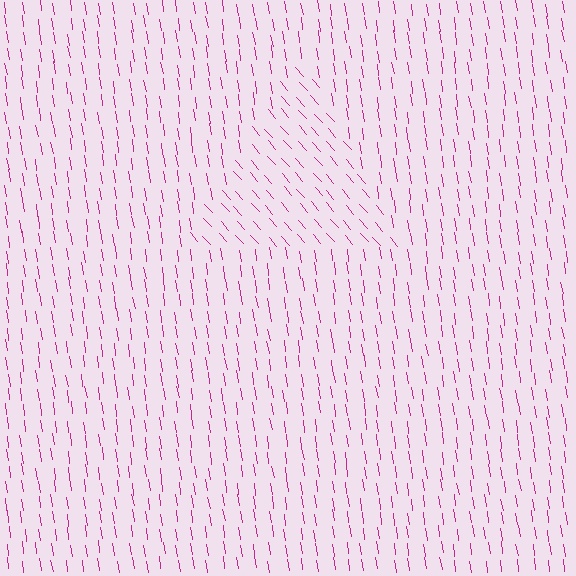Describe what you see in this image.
The image is filled with small magenta line segments. A triangle region in the image has lines oriented differently from the surrounding lines, creating a visible texture boundary.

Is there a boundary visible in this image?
Yes, there is a texture boundary formed by a change in line orientation.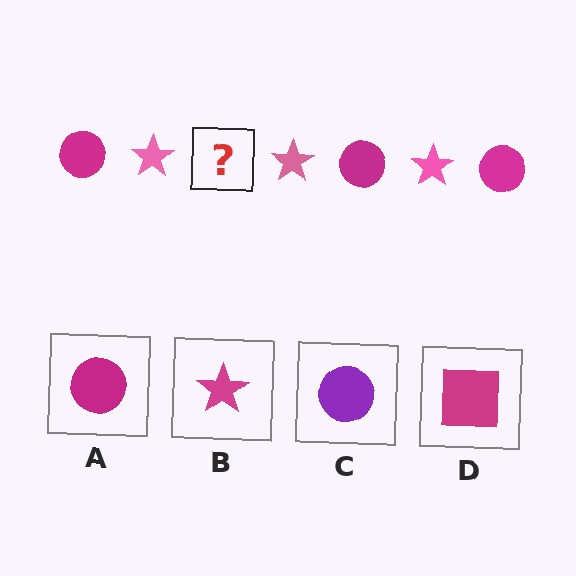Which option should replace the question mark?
Option A.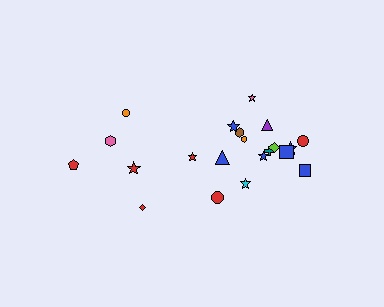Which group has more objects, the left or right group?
The right group.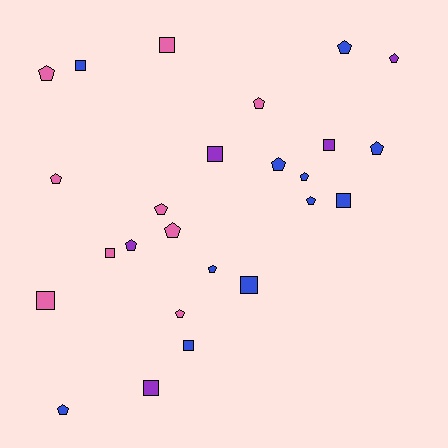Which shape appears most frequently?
Pentagon, with 15 objects.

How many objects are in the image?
There are 25 objects.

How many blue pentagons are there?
There are 7 blue pentagons.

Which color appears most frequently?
Blue, with 11 objects.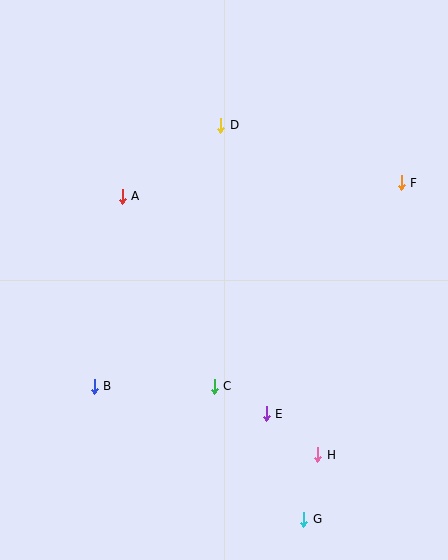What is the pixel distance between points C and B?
The distance between C and B is 120 pixels.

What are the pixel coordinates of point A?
Point A is at (122, 196).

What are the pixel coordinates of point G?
Point G is at (304, 519).